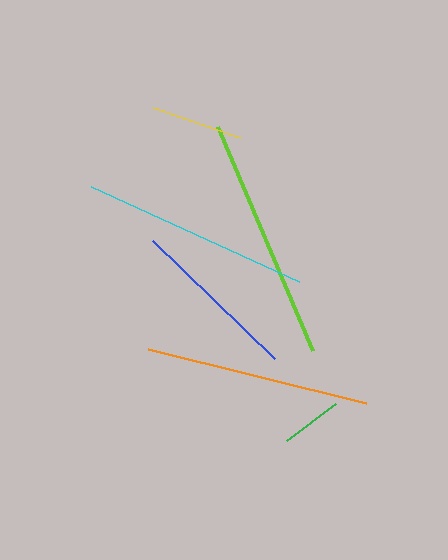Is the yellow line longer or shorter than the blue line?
The blue line is longer than the yellow line.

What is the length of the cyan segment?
The cyan segment is approximately 229 pixels long.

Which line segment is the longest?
The lime line is the longest at approximately 243 pixels.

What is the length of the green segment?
The green segment is approximately 61 pixels long.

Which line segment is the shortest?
The green line is the shortest at approximately 61 pixels.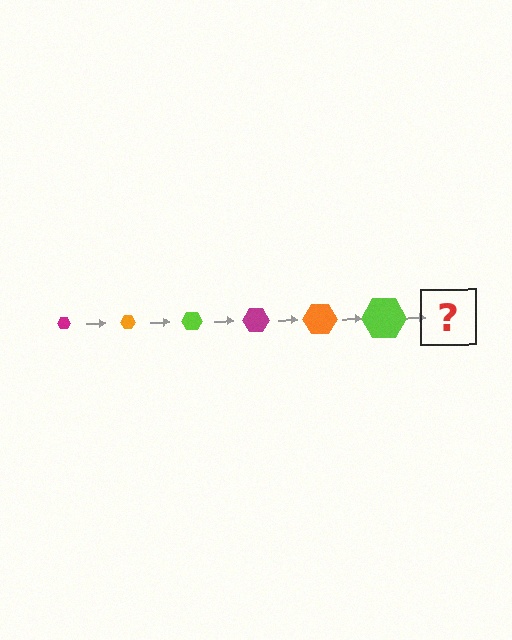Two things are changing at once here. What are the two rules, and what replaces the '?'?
The two rules are that the hexagon grows larger each step and the color cycles through magenta, orange, and lime. The '?' should be a magenta hexagon, larger than the previous one.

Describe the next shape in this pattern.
It should be a magenta hexagon, larger than the previous one.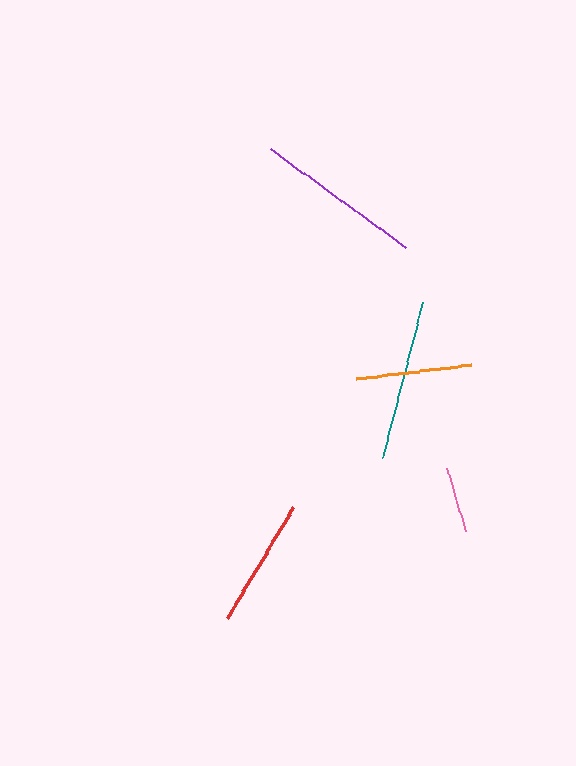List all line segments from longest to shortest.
From longest to shortest: purple, teal, red, orange, pink.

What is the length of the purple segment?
The purple segment is approximately 167 pixels long.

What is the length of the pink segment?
The pink segment is approximately 67 pixels long.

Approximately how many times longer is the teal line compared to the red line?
The teal line is approximately 1.2 times the length of the red line.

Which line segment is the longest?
The purple line is the longest at approximately 167 pixels.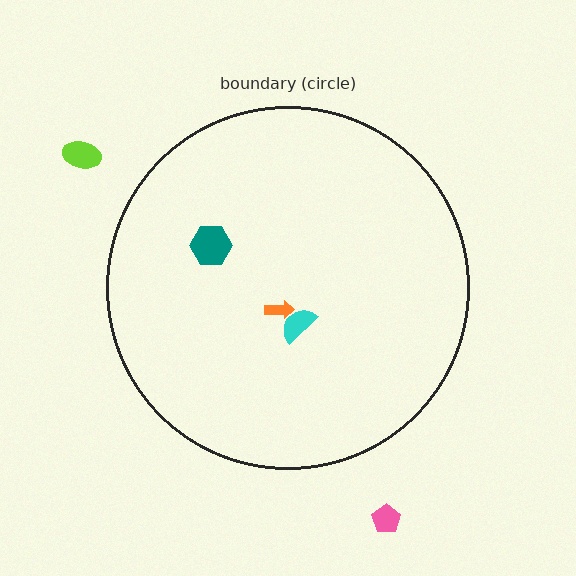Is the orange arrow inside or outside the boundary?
Inside.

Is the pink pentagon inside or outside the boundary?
Outside.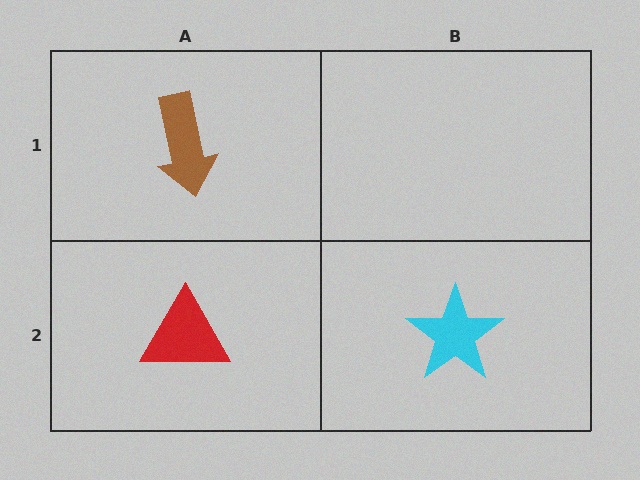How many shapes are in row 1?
1 shape.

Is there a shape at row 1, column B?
No, that cell is empty.